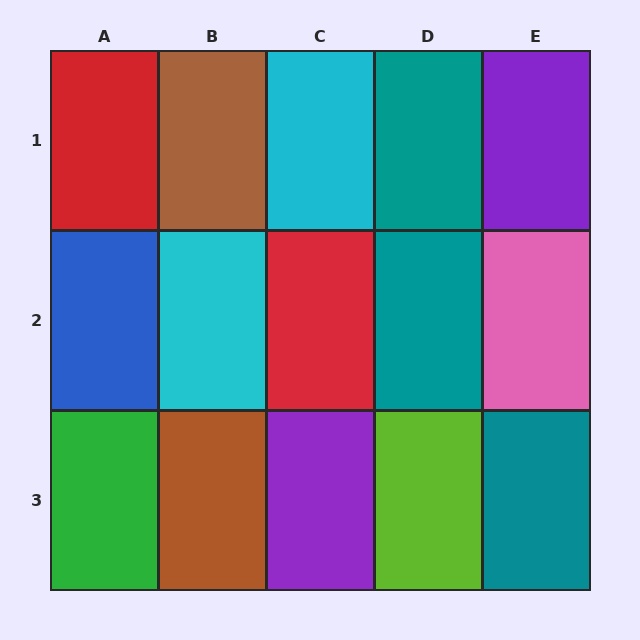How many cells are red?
2 cells are red.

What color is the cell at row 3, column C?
Purple.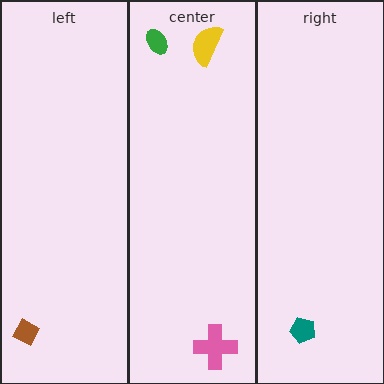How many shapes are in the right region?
1.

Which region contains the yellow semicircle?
The center region.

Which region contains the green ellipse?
The center region.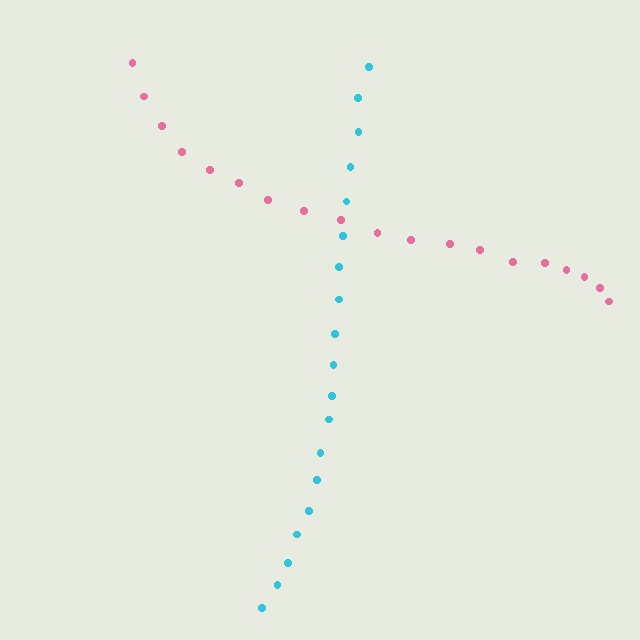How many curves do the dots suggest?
There are 2 distinct paths.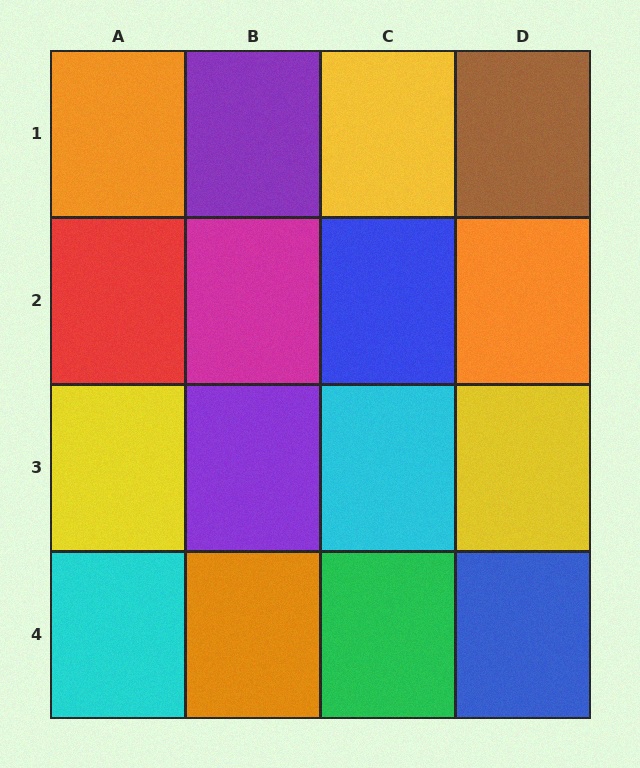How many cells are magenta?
1 cell is magenta.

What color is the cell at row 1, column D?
Brown.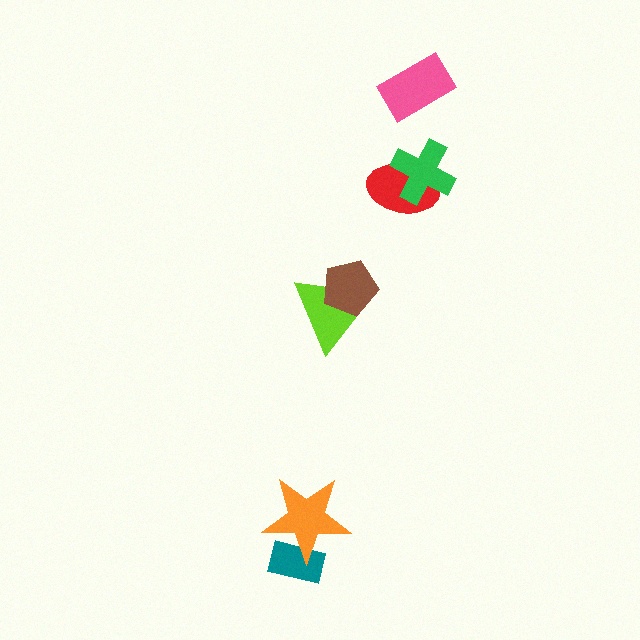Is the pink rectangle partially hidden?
No, no other shape covers it.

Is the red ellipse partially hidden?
Yes, it is partially covered by another shape.